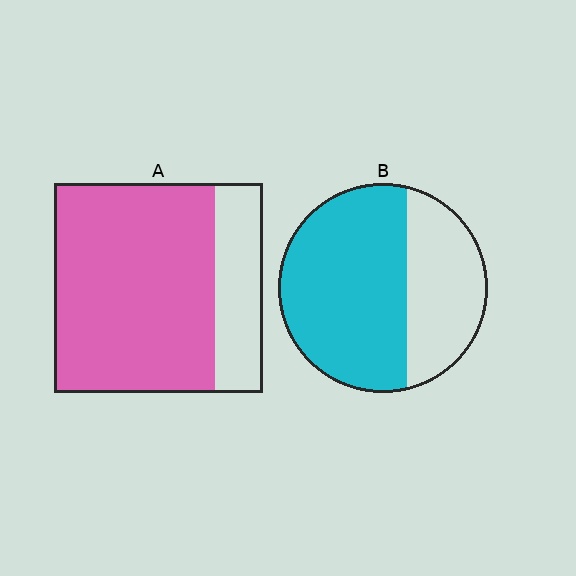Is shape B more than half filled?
Yes.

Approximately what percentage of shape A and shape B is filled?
A is approximately 75% and B is approximately 65%.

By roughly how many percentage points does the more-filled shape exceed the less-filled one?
By roughly 15 percentage points (A over B).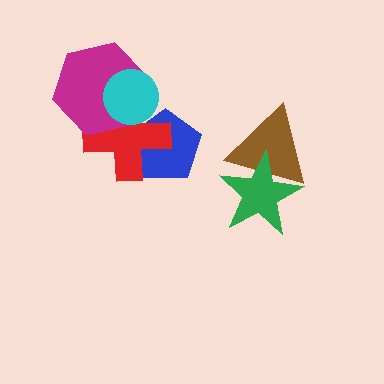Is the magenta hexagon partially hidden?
Yes, it is partially covered by another shape.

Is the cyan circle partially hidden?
No, no other shape covers it.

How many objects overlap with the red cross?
3 objects overlap with the red cross.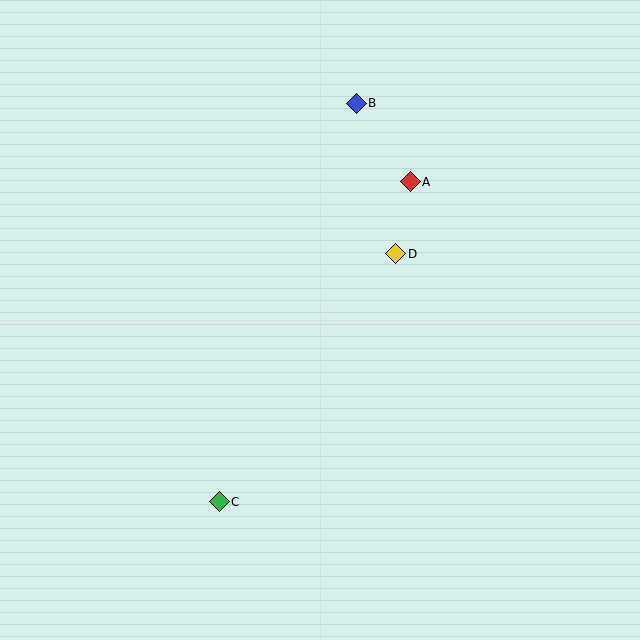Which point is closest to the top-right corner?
Point A is closest to the top-right corner.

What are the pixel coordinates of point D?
Point D is at (396, 254).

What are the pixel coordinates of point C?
Point C is at (219, 502).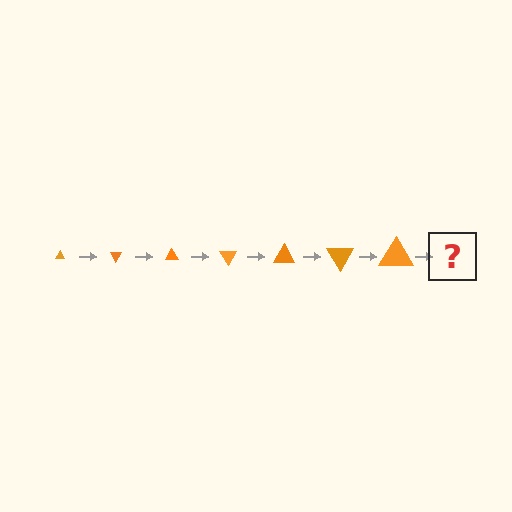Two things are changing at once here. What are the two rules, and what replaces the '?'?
The two rules are that the triangle grows larger each step and it rotates 60 degrees each step. The '?' should be a triangle, larger than the previous one and rotated 420 degrees from the start.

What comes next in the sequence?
The next element should be a triangle, larger than the previous one and rotated 420 degrees from the start.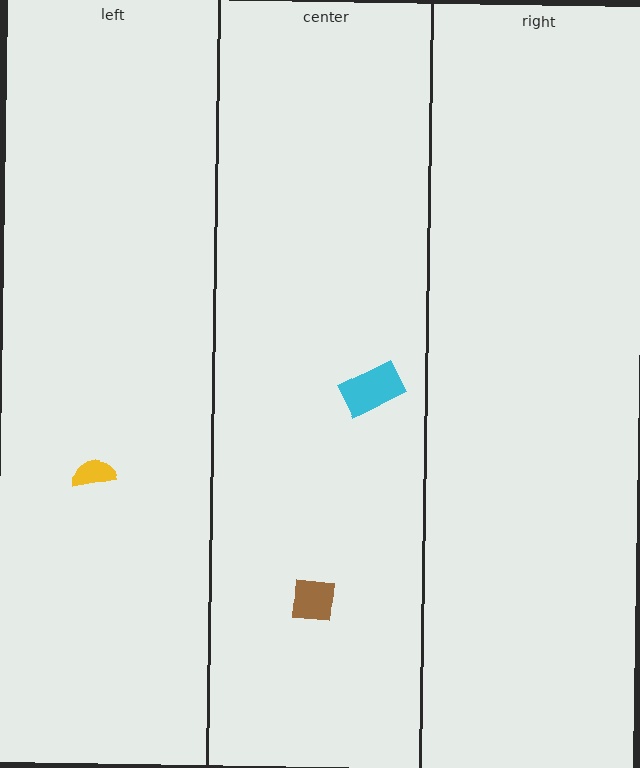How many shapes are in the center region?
2.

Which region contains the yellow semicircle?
The left region.